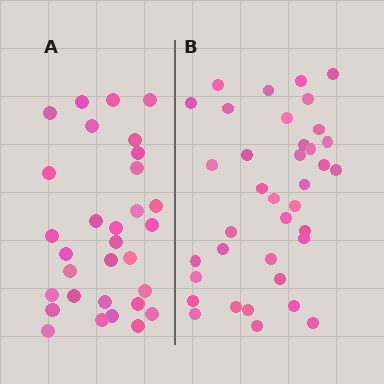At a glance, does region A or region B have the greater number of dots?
Region B (the right region) has more dots.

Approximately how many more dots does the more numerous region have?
Region B has about 6 more dots than region A.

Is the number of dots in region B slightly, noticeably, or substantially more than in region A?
Region B has only slightly more — the two regions are fairly close. The ratio is roughly 1.2 to 1.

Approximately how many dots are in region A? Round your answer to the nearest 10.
About 30 dots. (The exact count is 31, which rounds to 30.)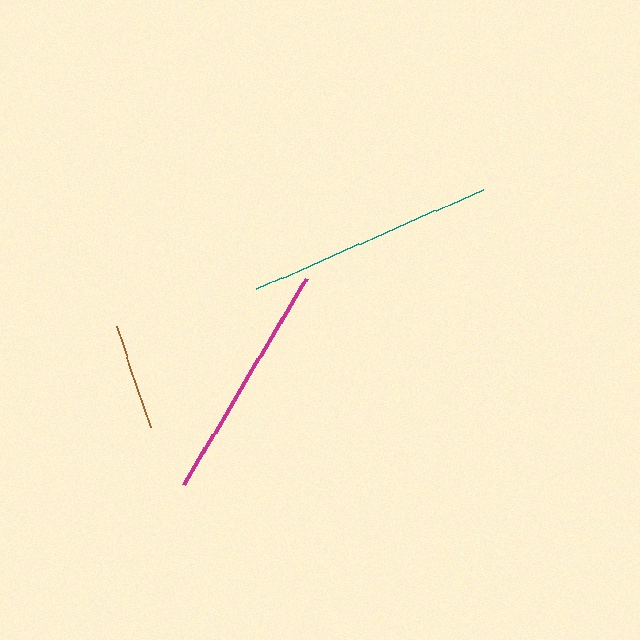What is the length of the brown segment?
The brown segment is approximately 106 pixels long.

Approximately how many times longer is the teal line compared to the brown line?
The teal line is approximately 2.3 times the length of the brown line.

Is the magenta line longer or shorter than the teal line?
The teal line is longer than the magenta line.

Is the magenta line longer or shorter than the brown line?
The magenta line is longer than the brown line.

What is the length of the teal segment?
The teal segment is approximately 247 pixels long.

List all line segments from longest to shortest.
From longest to shortest: teal, magenta, brown.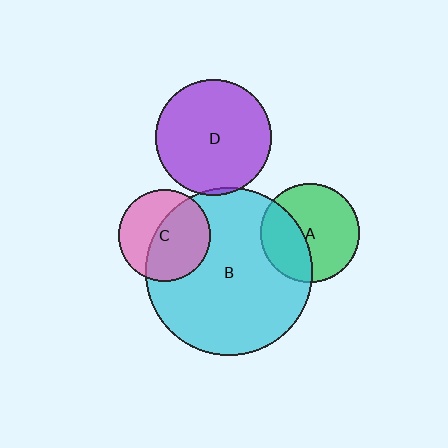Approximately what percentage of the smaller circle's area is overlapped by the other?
Approximately 55%.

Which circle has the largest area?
Circle B (cyan).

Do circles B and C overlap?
Yes.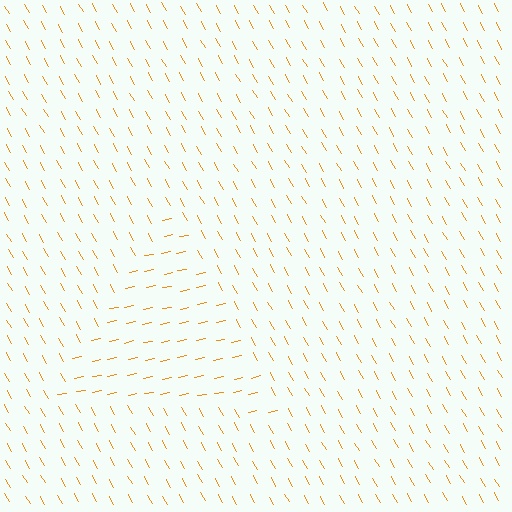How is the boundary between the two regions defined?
The boundary is defined purely by a change in line orientation (approximately 72 degrees difference). All lines are the same color and thickness.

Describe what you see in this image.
The image is filled with small orange line segments. A triangle region in the image has lines oriented differently from the surrounding lines, creating a visible texture boundary.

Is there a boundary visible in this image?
Yes, there is a texture boundary formed by a change in line orientation.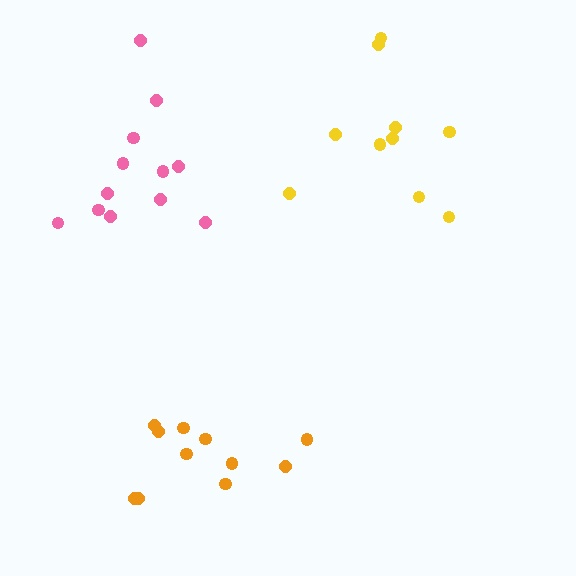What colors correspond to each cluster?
The clusters are colored: yellow, orange, pink.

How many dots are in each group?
Group 1: 10 dots, Group 2: 11 dots, Group 3: 12 dots (33 total).